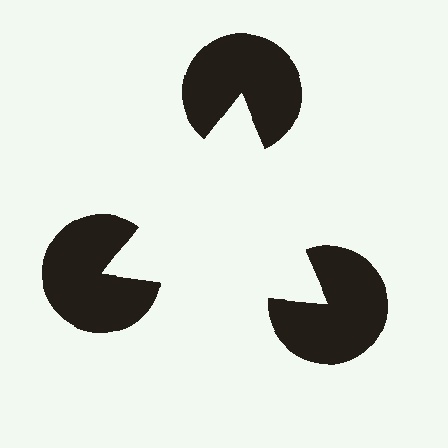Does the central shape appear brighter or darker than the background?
It typically appears slightly brighter than the background, even though no actual brightness change is drawn.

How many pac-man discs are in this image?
There are 3 — one at each vertex of the illusory triangle.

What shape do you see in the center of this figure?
An illusory triangle — its edges are inferred from the aligned wedge cuts in the pac-man discs, not physically drawn.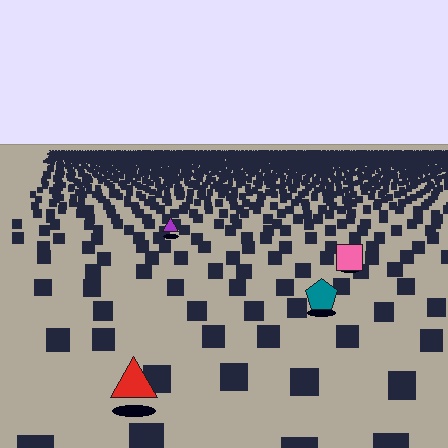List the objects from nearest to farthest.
From nearest to farthest: the red triangle, the teal pentagon, the pink square, the purple triangle.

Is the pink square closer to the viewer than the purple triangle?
Yes. The pink square is closer — you can tell from the texture gradient: the ground texture is coarser near it.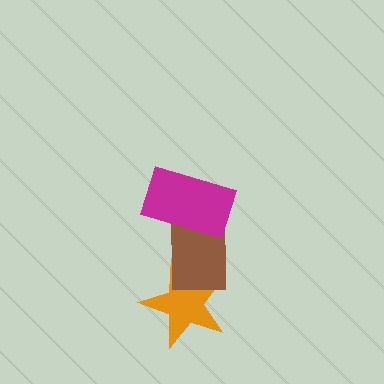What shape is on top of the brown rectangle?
The magenta rectangle is on top of the brown rectangle.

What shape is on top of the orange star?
The brown rectangle is on top of the orange star.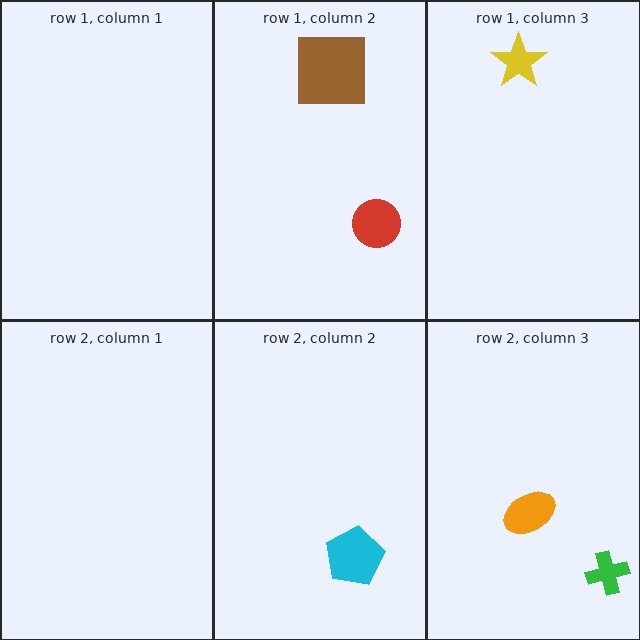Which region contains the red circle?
The row 1, column 2 region.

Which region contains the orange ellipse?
The row 2, column 3 region.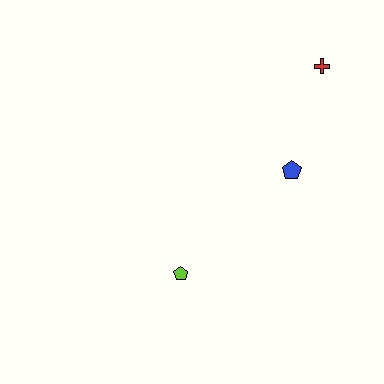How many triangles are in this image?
There are no triangles.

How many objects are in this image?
There are 3 objects.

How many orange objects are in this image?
There are no orange objects.